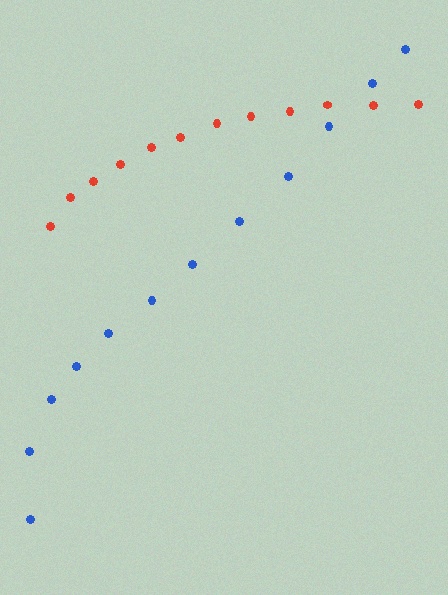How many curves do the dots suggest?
There are 2 distinct paths.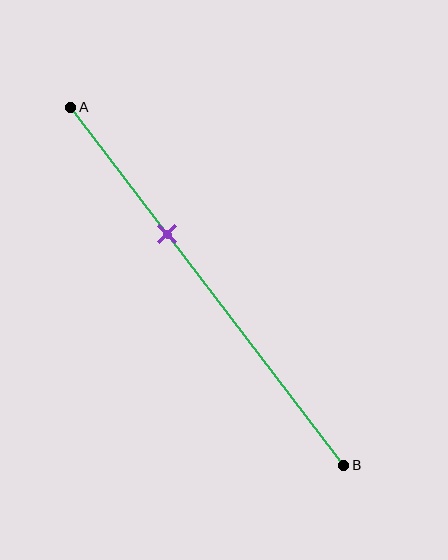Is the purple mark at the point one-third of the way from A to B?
Yes, the mark is approximately at the one-third point.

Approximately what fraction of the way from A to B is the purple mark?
The purple mark is approximately 35% of the way from A to B.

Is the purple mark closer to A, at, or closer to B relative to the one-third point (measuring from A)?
The purple mark is approximately at the one-third point of segment AB.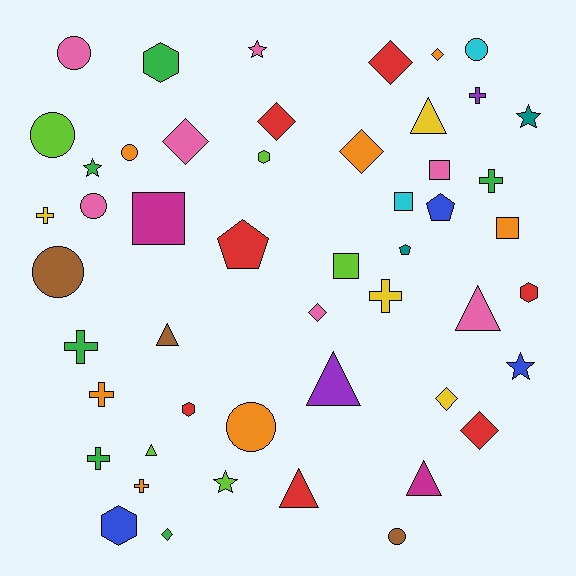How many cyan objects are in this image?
There are 2 cyan objects.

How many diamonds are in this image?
There are 9 diamonds.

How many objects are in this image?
There are 50 objects.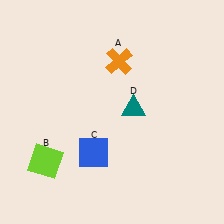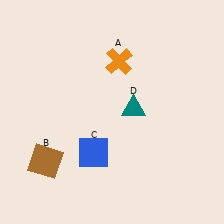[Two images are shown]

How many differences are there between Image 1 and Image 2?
There is 1 difference between the two images.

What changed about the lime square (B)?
In Image 1, B is lime. In Image 2, it changed to brown.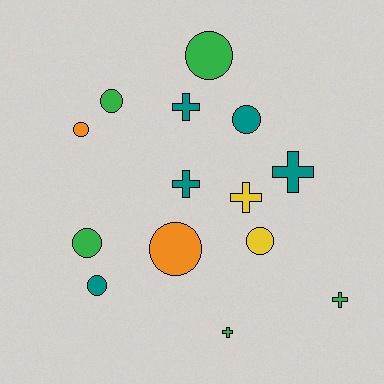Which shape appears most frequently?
Circle, with 8 objects.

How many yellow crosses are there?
There is 1 yellow cross.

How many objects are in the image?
There are 14 objects.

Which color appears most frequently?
Teal, with 5 objects.